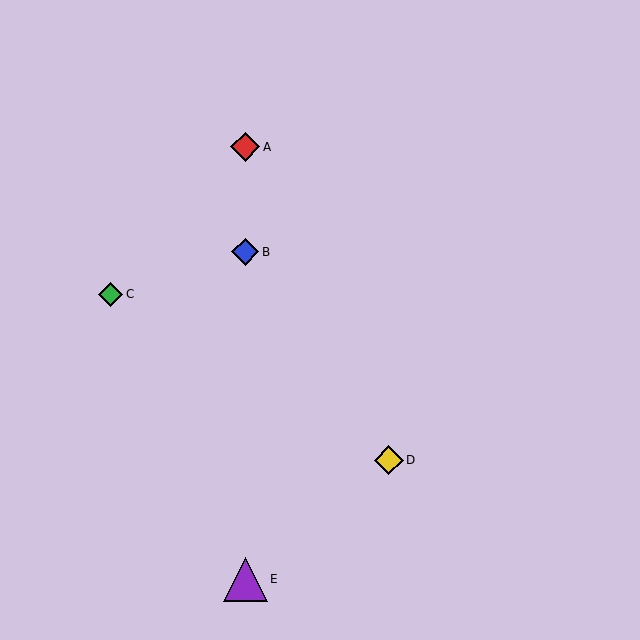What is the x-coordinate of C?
Object C is at x≈111.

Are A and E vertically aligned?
Yes, both are at x≈245.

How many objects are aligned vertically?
3 objects (A, B, E) are aligned vertically.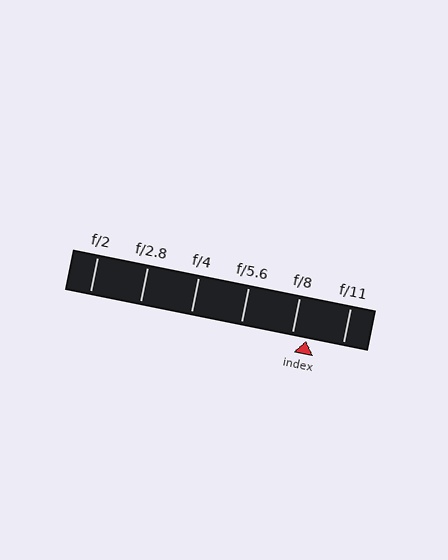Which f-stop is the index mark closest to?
The index mark is closest to f/8.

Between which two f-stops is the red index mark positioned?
The index mark is between f/8 and f/11.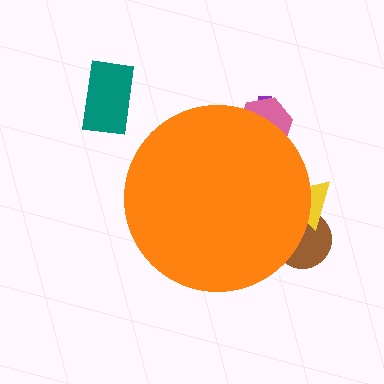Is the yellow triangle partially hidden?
Yes, the yellow triangle is partially hidden behind the orange circle.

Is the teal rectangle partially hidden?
No, the teal rectangle is fully visible.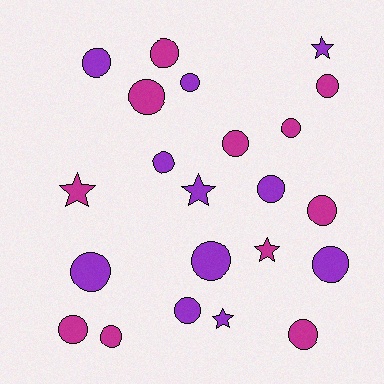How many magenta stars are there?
There are 2 magenta stars.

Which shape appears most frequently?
Circle, with 17 objects.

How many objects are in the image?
There are 22 objects.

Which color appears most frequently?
Magenta, with 11 objects.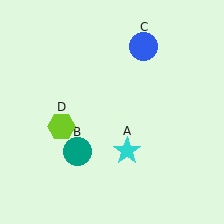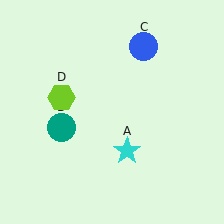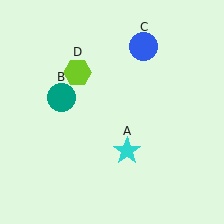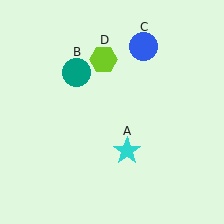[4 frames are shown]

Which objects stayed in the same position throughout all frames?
Cyan star (object A) and blue circle (object C) remained stationary.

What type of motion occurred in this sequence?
The teal circle (object B), lime hexagon (object D) rotated clockwise around the center of the scene.